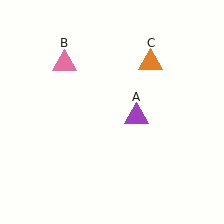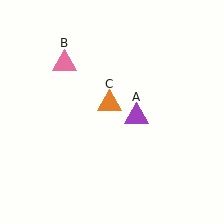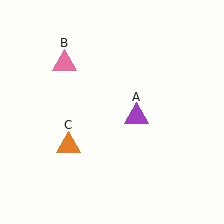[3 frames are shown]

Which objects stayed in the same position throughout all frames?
Purple triangle (object A) and pink triangle (object B) remained stationary.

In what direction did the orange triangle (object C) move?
The orange triangle (object C) moved down and to the left.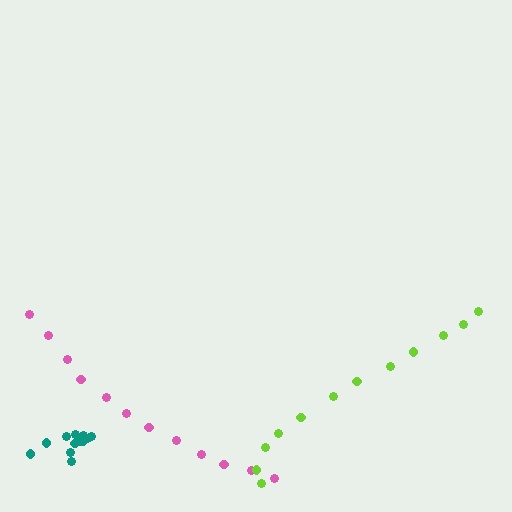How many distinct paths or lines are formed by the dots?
There are 3 distinct paths.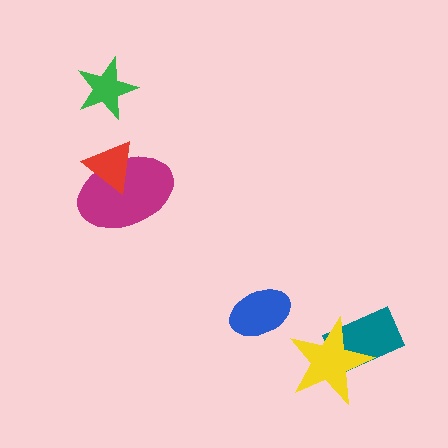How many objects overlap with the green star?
0 objects overlap with the green star.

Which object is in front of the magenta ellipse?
The red triangle is in front of the magenta ellipse.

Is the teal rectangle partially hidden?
Yes, it is partially covered by another shape.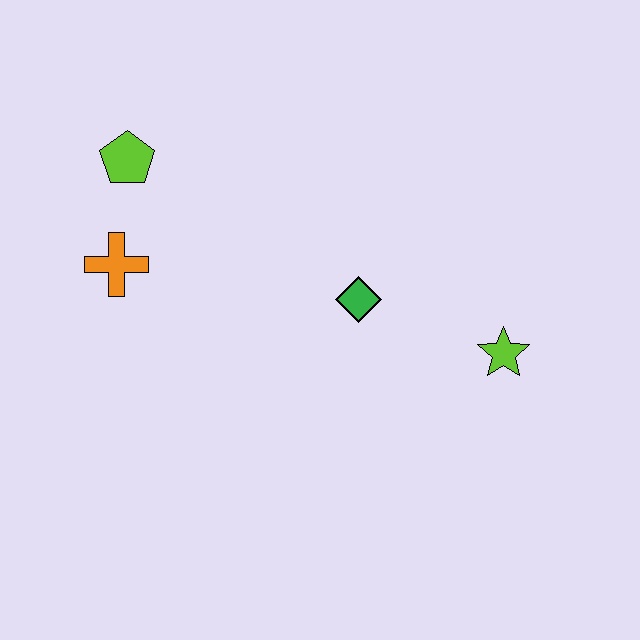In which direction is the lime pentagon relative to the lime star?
The lime pentagon is to the left of the lime star.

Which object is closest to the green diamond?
The lime star is closest to the green diamond.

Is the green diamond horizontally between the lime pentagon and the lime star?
Yes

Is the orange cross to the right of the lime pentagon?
No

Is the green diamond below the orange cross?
Yes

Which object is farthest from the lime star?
The lime pentagon is farthest from the lime star.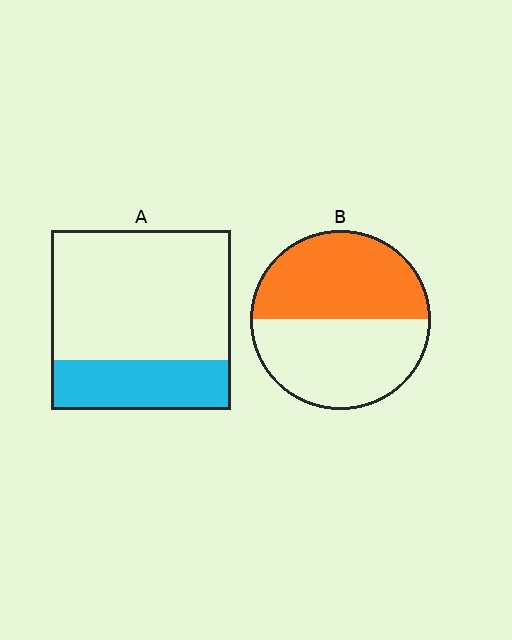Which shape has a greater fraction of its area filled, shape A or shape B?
Shape B.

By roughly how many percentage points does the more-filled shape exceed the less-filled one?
By roughly 20 percentage points (B over A).